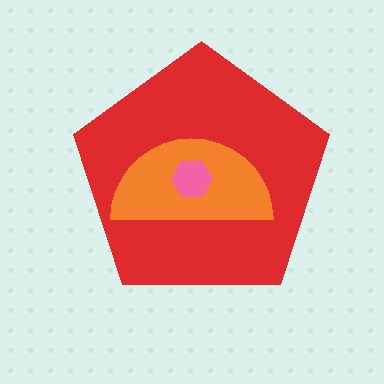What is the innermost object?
The pink hexagon.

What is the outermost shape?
The red pentagon.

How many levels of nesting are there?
3.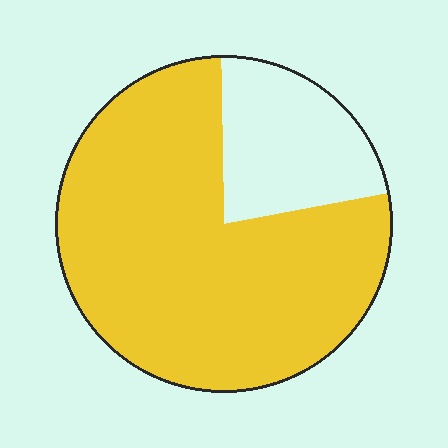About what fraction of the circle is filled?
About four fifths (4/5).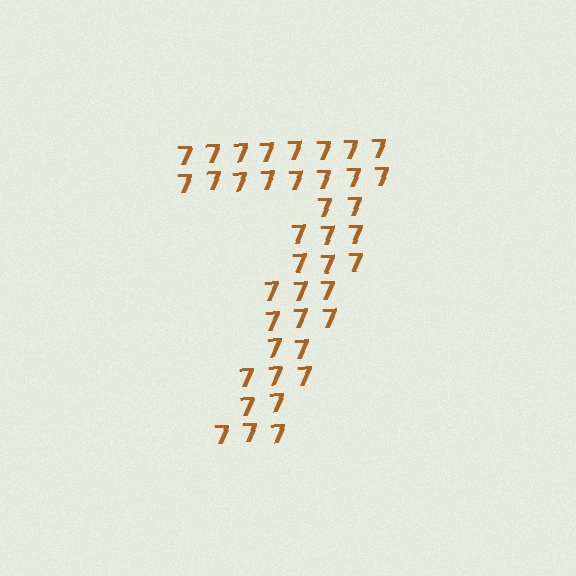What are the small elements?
The small elements are digit 7's.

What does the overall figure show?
The overall figure shows the digit 7.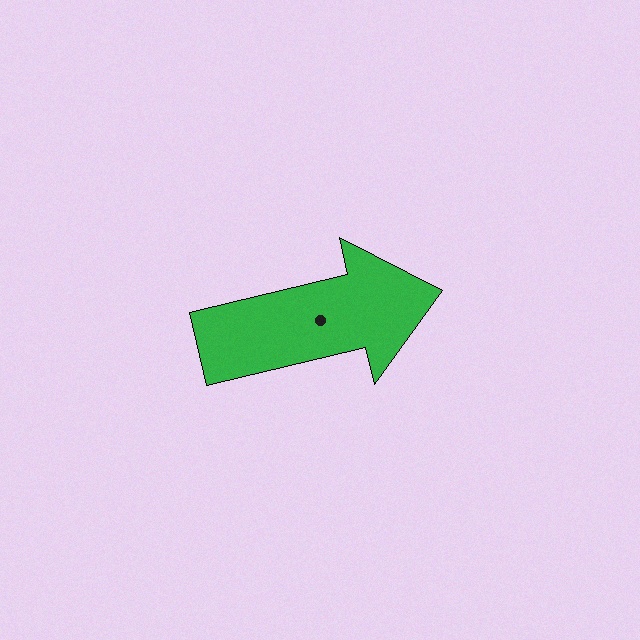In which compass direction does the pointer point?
East.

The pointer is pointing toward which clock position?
Roughly 3 o'clock.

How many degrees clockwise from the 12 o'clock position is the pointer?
Approximately 77 degrees.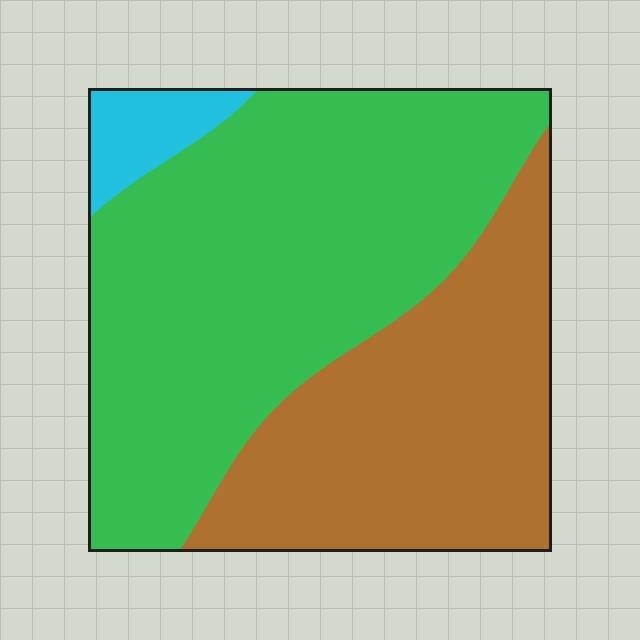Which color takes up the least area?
Cyan, at roughly 5%.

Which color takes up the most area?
Green, at roughly 55%.